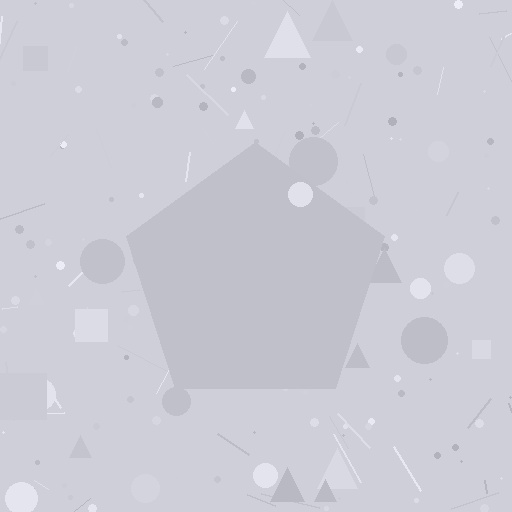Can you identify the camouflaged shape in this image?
The camouflaged shape is a pentagon.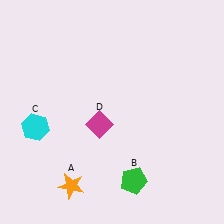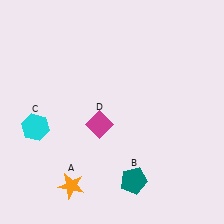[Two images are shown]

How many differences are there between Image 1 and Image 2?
There is 1 difference between the two images.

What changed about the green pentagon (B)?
In Image 1, B is green. In Image 2, it changed to teal.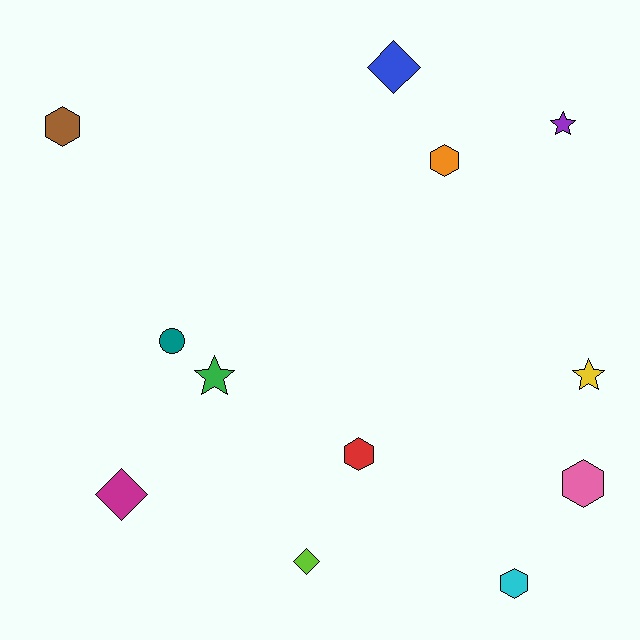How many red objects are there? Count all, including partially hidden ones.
There is 1 red object.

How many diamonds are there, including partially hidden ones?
There are 3 diamonds.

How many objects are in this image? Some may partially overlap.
There are 12 objects.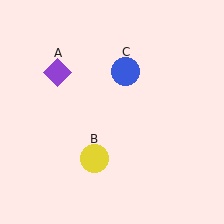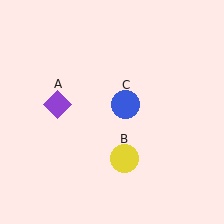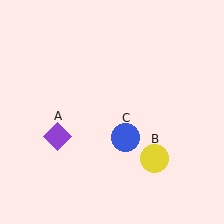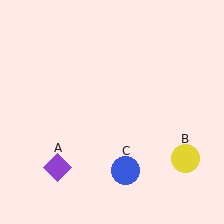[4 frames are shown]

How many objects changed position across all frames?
3 objects changed position: purple diamond (object A), yellow circle (object B), blue circle (object C).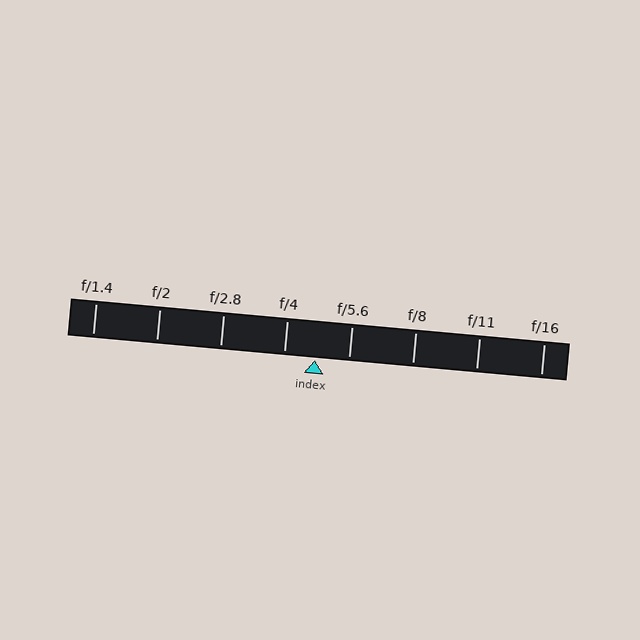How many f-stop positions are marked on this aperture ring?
There are 8 f-stop positions marked.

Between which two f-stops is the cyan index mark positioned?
The index mark is between f/4 and f/5.6.